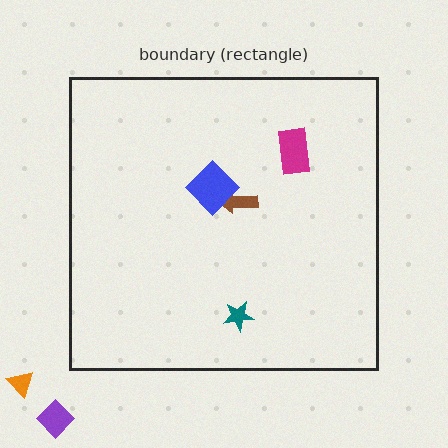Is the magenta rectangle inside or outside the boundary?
Inside.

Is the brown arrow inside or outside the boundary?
Inside.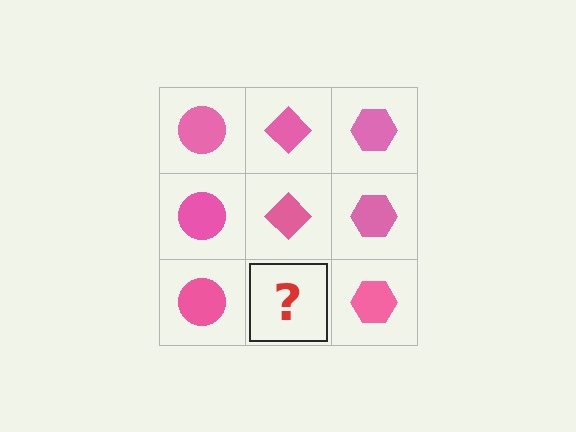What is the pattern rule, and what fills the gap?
The rule is that each column has a consistent shape. The gap should be filled with a pink diamond.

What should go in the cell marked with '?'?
The missing cell should contain a pink diamond.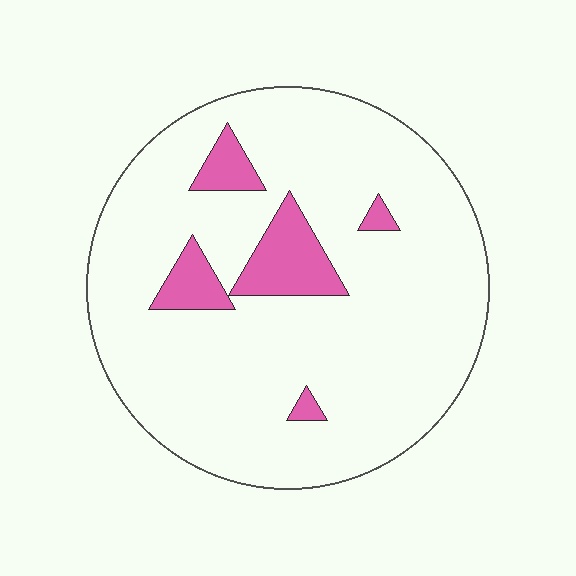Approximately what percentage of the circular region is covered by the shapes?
Approximately 10%.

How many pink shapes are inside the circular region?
5.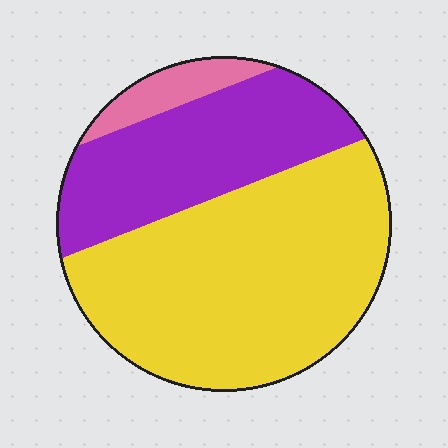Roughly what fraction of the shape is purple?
Purple takes up about one third (1/3) of the shape.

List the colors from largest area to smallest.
From largest to smallest: yellow, purple, pink.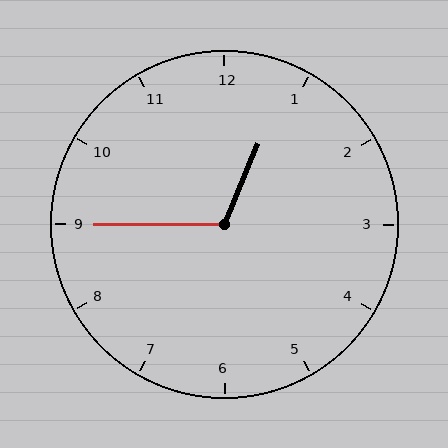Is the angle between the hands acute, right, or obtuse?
It is obtuse.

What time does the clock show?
12:45.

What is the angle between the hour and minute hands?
Approximately 112 degrees.